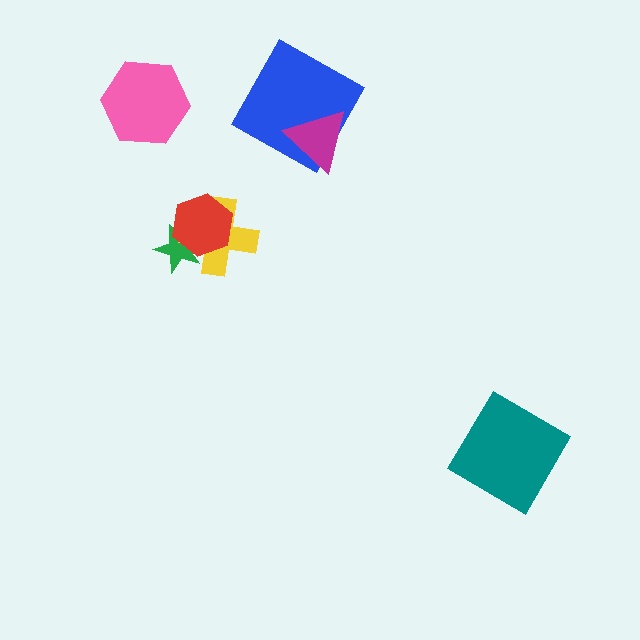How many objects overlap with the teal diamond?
0 objects overlap with the teal diamond.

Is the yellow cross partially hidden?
Yes, it is partially covered by another shape.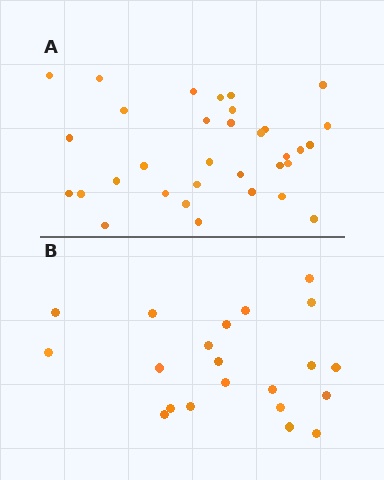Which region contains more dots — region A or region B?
Region A (the top region) has more dots.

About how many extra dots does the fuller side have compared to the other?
Region A has roughly 12 or so more dots than region B.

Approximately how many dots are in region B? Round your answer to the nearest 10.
About 20 dots. (The exact count is 21, which rounds to 20.)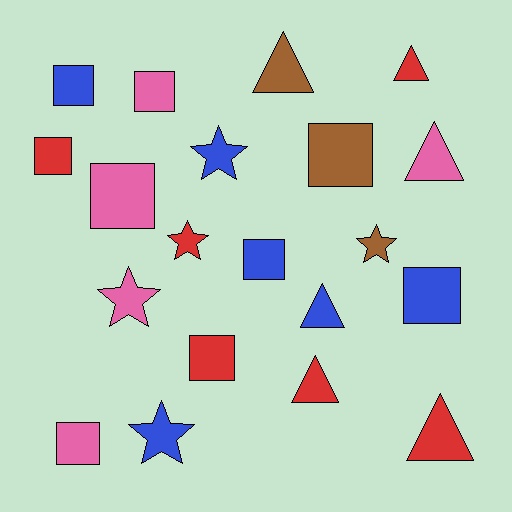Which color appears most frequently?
Red, with 6 objects.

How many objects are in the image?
There are 20 objects.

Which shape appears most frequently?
Square, with 9 objects.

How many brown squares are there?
There is 1 brown square.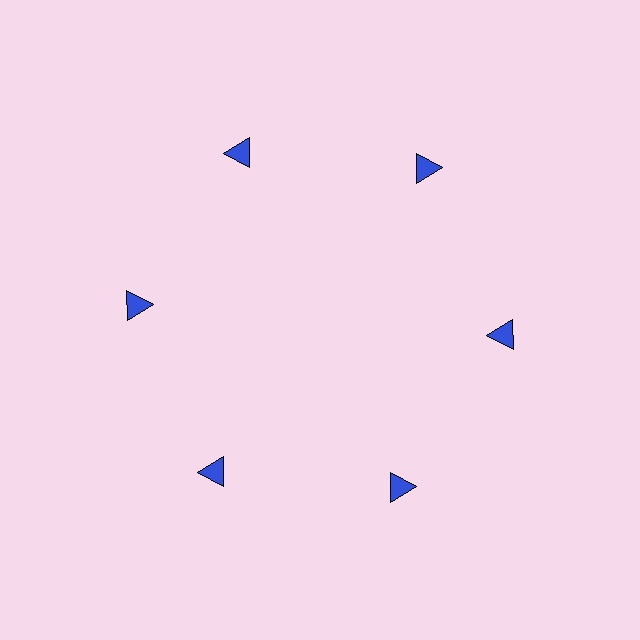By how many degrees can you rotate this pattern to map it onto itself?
The pattern maps onto itself every 60 degrees of rotation.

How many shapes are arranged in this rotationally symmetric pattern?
There are 6 shapes, arranged in 6 groups of 1.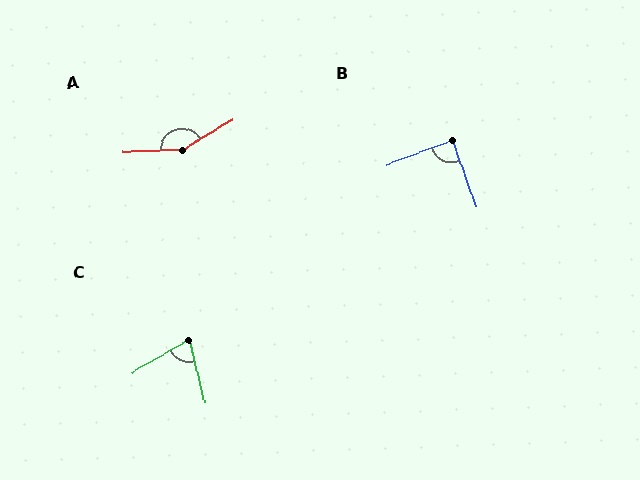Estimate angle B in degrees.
Approximately 89 degrees.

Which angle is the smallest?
C, at approximately 73 degrees.